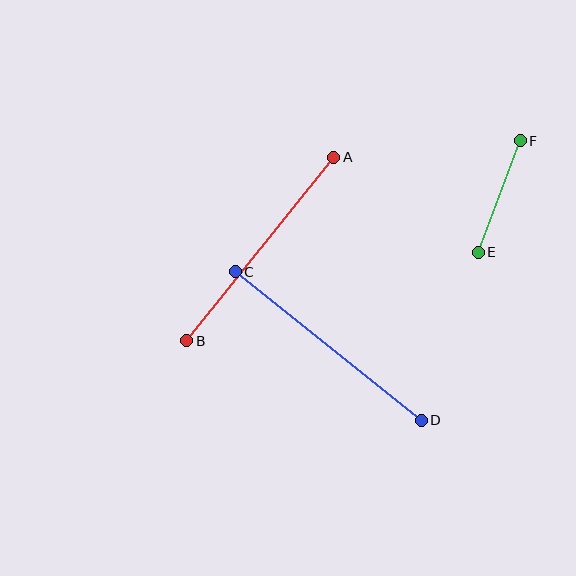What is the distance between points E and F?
The distance is approximately 119 pixels.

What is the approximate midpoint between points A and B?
The midpoint is at approximately (260, 249) pixels.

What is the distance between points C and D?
The distance is approximately 238 pixels.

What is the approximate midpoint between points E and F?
The midpoint is at approximately (499, 196) pixels.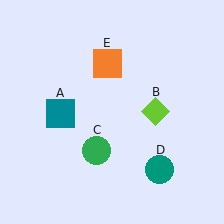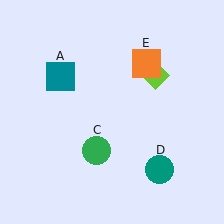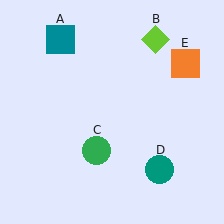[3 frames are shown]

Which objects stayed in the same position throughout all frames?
Green circle (object C) and teal circle (object D) remained stationary.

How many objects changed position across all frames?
3 objects changed position: teal square (object A), lime diamond (object B), orange square (object E).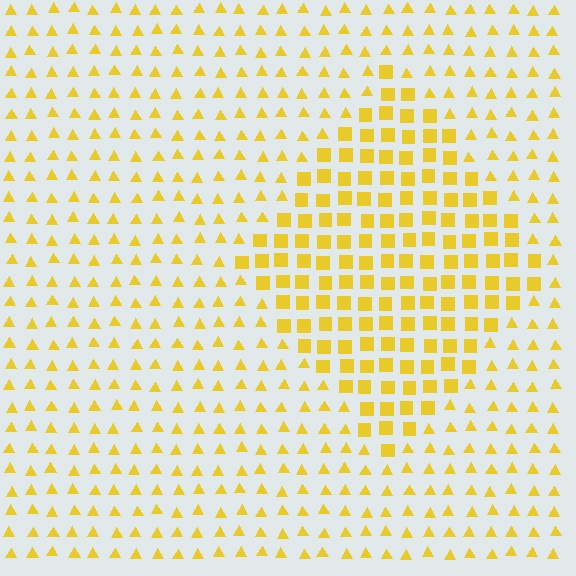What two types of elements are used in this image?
The image uses squares inside the diamond region and triangles outside it.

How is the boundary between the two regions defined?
The boundary is defined by a change in element shape: squares inside vs. triangles outside. All elements share the same color and spacing.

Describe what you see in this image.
The image is filled with small yellow elements arranged in a uniform grid. A diamond-shaped region contains squares, while the surrounding area contains triangles. The boundary is defined purely by the change in element shape.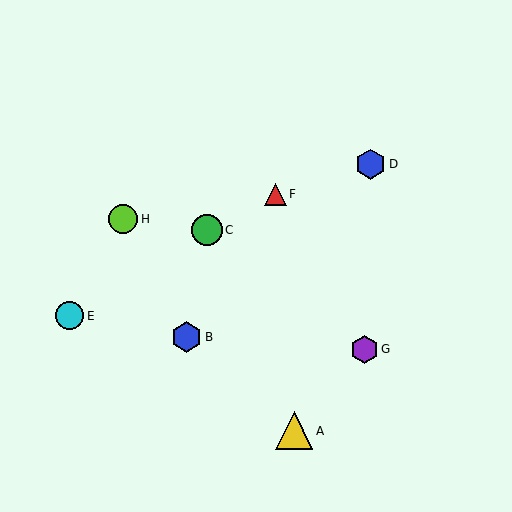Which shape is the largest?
The yellow triangle (labeled A) is the largest.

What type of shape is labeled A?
Shape A is a yellow triangle.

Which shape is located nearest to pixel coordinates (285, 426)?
The yellow triangle (labeled A) at (294, 431) is nearest to that location.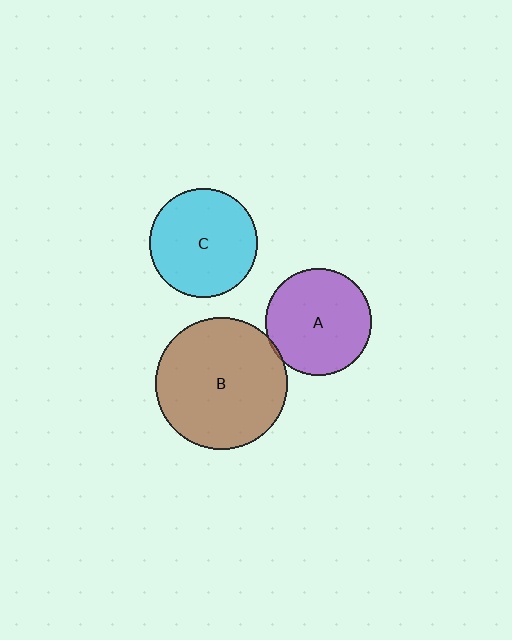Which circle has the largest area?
Circle B (brown).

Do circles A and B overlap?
Yes.